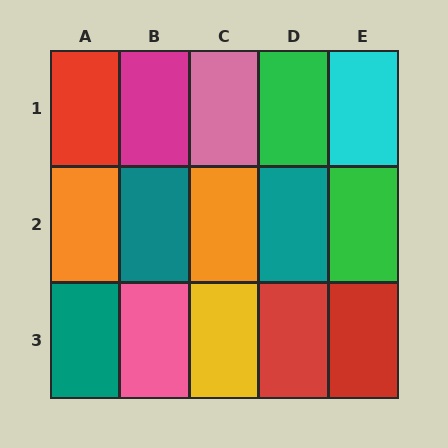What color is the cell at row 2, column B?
Teal.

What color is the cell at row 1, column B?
Magenta.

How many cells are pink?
2 cells are pink.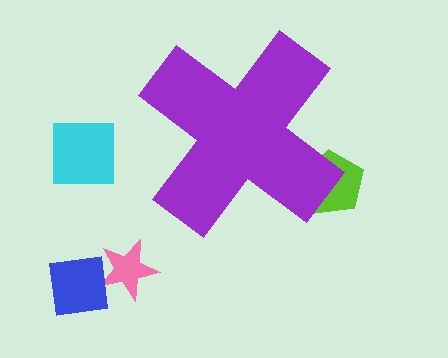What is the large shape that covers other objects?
A purple cross.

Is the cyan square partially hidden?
No, the cyan square is fully visible.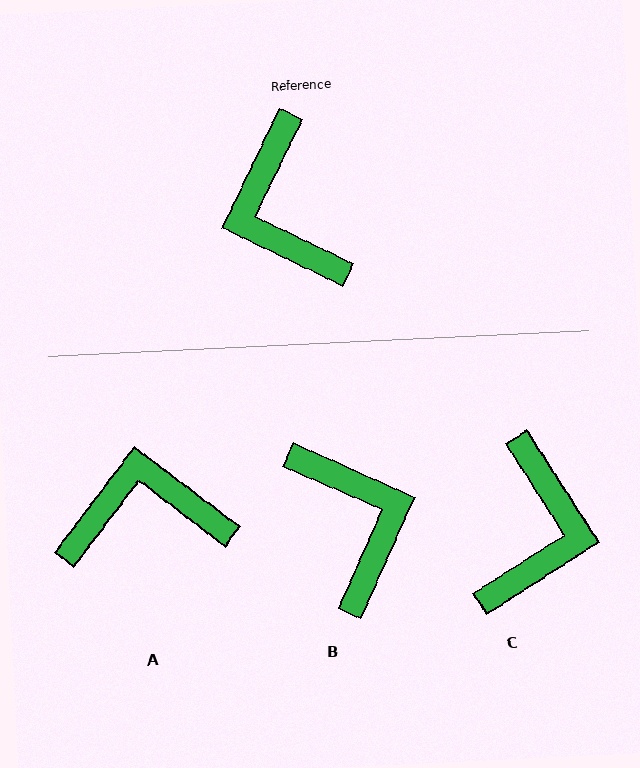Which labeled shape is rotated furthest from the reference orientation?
B, about 178 degrees away.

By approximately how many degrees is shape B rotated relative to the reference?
Approximately 178 degrees clockwise.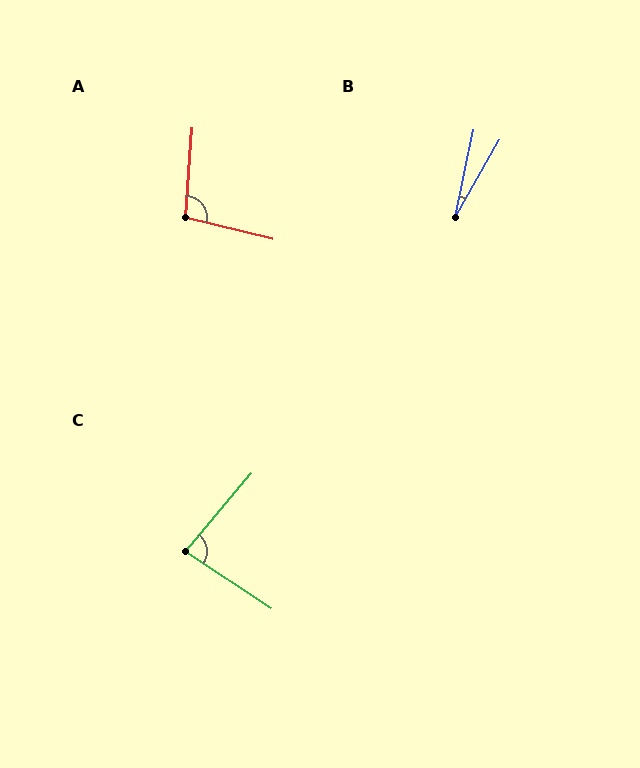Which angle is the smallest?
B, at approximately 18 degrees.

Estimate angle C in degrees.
Approximately 83 degrees.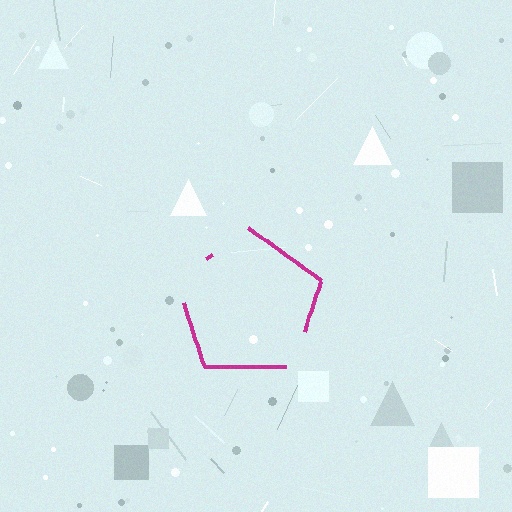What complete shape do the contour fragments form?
The contour fragments form a pentagon.